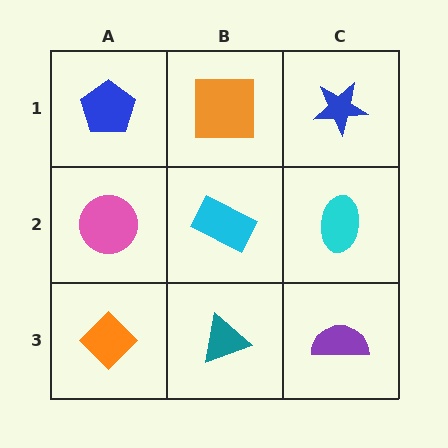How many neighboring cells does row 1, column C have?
2.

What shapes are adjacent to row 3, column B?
A cyan rectangle (row 2, column B), an orange diamond (row 3, column A), a purple semicircle (row 3, column C).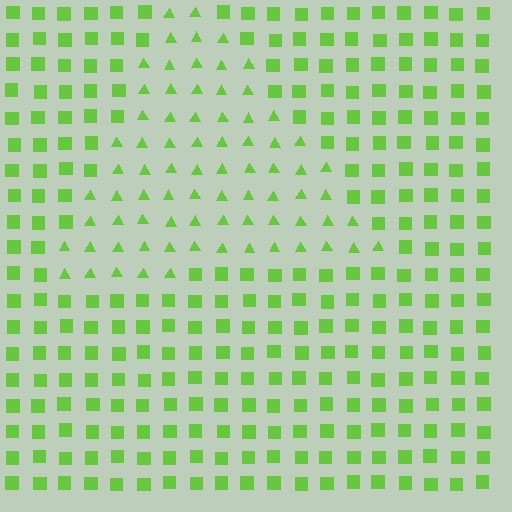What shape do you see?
I see a triangle.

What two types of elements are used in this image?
The image uses triangles inside the triangle region and squares outside it.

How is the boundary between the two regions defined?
The boundary is defined by a change in element shape: triangles inside vs. squares outside. All elements share the same color and spacing.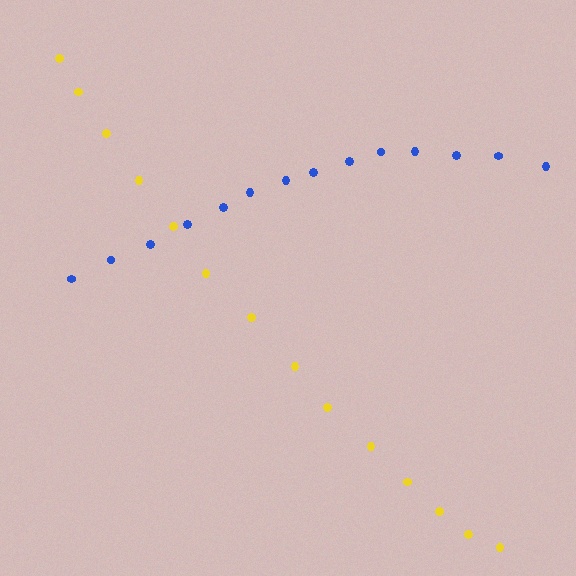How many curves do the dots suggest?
There are 2 distinct paths.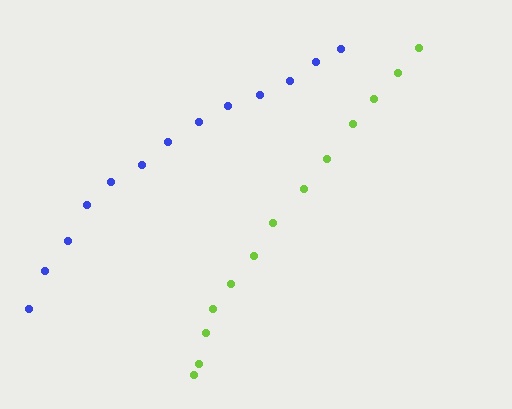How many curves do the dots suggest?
There are 2 distinct paths.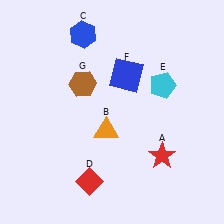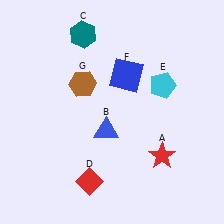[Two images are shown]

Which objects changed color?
B changed from orange to blue. C changed from blue to teal.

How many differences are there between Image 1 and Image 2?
There are 2 differences between the two images.